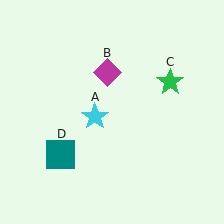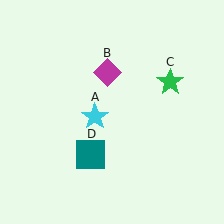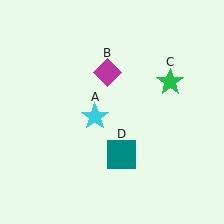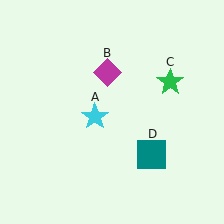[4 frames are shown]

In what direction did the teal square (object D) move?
The teal square (object D) moved right.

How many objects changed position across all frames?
1 object changed position: teal square (object D).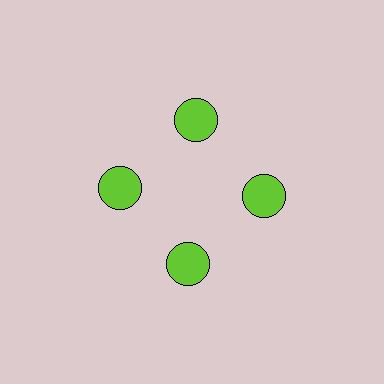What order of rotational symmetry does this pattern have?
This pattern has 4-fold rotational symmetry.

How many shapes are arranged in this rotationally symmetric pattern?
There are 4 shapes, arranged in 4 groups of 1.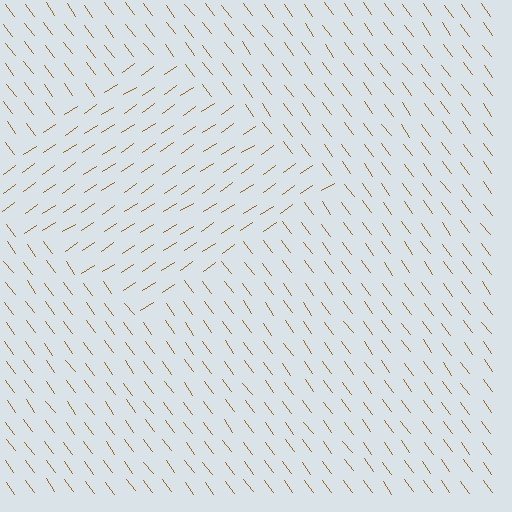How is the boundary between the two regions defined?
The boundary is defined purely by a change in line orientation (approximately 87 degrees difference). All lines are the same color and thickness.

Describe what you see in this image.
The image is filled with small brown line segments. A diamond region in the image has lines oriented differently from the surrounding lines, creating a visible texture boundary.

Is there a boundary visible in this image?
Yes, there is a texture boundary formed by a change in line orientation.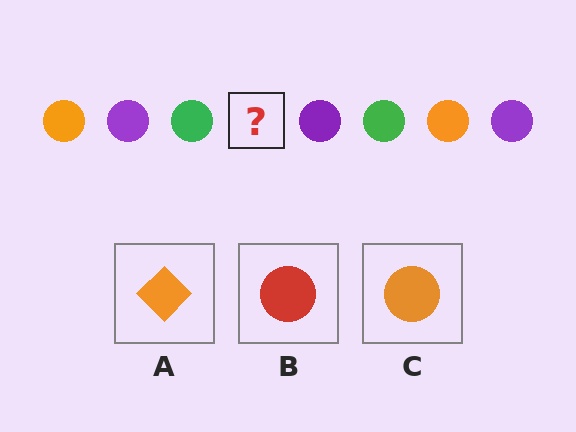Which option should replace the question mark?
Option C.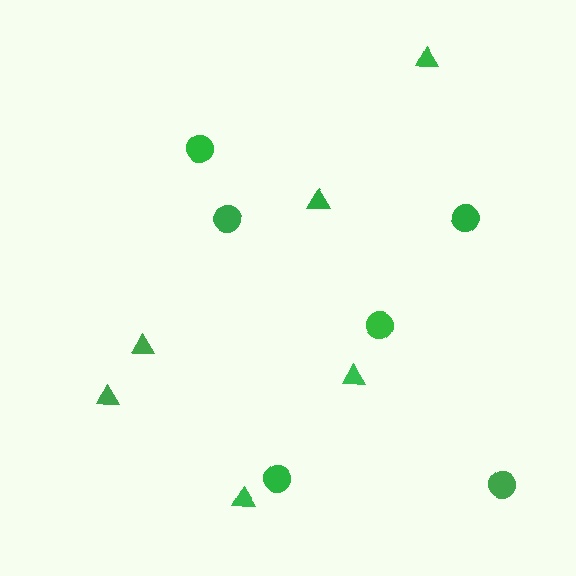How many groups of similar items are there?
There are 2 groups: one group of circles (6) and one group of triangles (6).